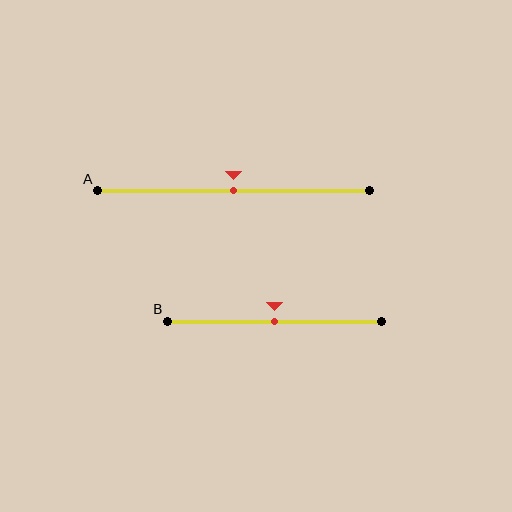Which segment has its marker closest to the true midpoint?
Segment A has its marker closest to the true midpoint.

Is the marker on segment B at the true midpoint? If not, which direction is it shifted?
Yes, the marker on segment B is at the true midpoint.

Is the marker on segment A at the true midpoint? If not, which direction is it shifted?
Yes, the marker on segment A is at the true midpoint.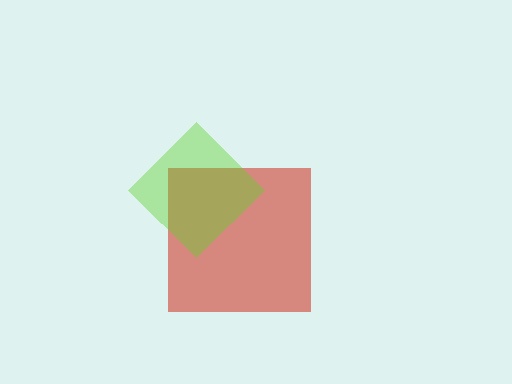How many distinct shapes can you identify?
There are 2 distinct shapes: a red square, a lime diamond.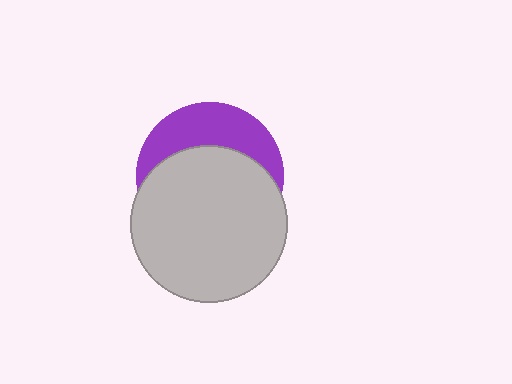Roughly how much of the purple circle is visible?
A small part of it is visible (roughly 35%).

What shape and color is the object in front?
The object in front is a light gray circle.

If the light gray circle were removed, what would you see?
You would see the complete purple circle.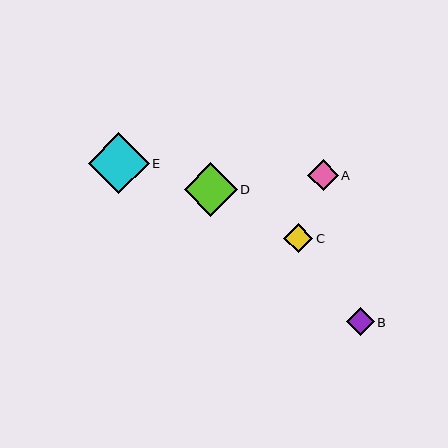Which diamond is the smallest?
Diamond B is the smallest with a size of approximately 28 pixels.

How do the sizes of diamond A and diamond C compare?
Diamond A and diamond C are approximately the same size.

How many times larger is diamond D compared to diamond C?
Diamond D is approximately 1.8 times the size of diamond C.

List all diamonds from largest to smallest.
From largest to smallest: E, D, A, C, B.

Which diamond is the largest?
Diamond E is the largest with a size of approximately 61 pixels.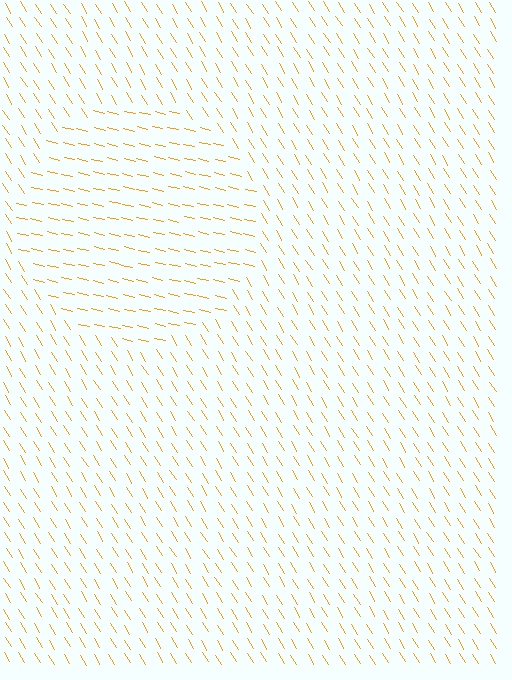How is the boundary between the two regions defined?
The boundary is defined purely by a change in line orientation (approximately 45 degrees difference). All lines are the same color and thickness.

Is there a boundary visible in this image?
Yes, there is a texture boundary formed by a change in line orientation.